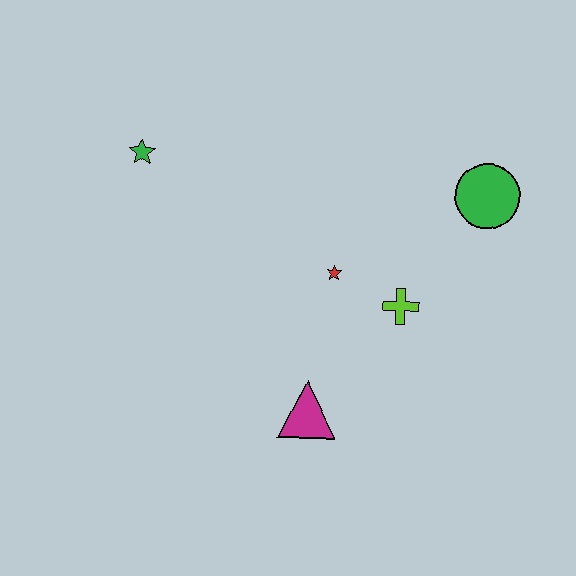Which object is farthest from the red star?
The green star is farthest from the red star.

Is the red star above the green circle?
No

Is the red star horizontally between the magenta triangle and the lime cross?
Yes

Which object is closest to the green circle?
The lime cross is closest to the green circle.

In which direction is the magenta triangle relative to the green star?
The magenta triangle is below the green star.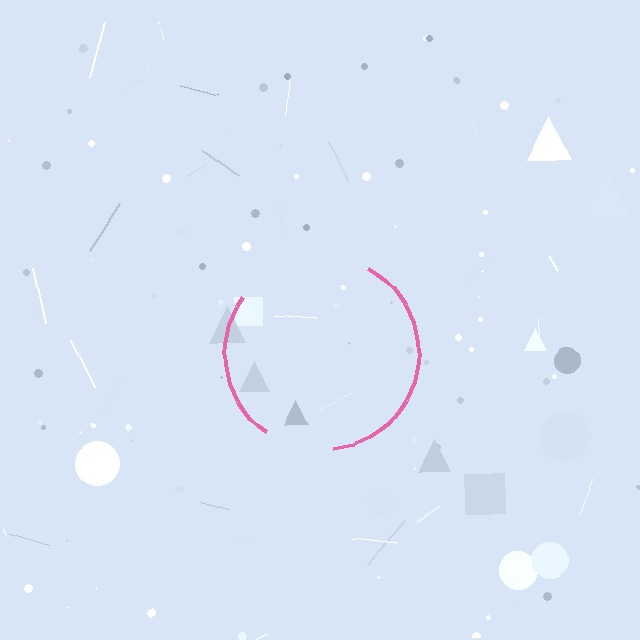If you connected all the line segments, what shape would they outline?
They would outline a circle.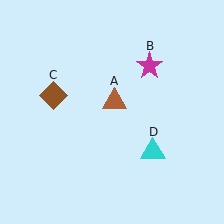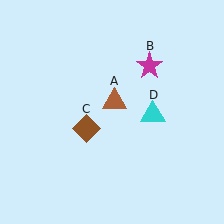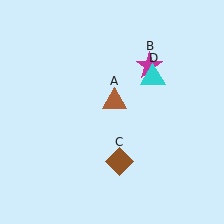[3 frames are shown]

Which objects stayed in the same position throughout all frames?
Brown triangle (object A) and magenta star (object B) remained stationary.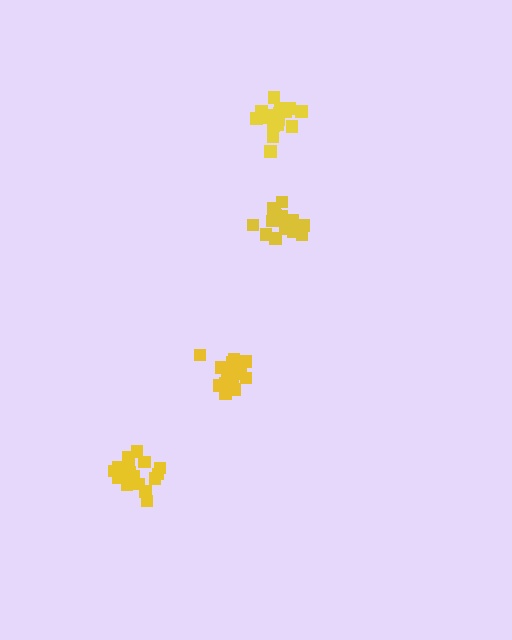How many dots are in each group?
Group 1: 20 dots, Group 2: 18 dots, Group 3: 16 dots, Group 4: 15 dots (69 total).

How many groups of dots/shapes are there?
There are 4 groups.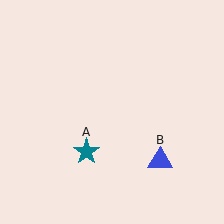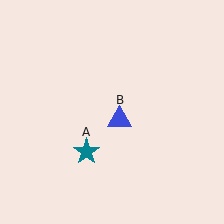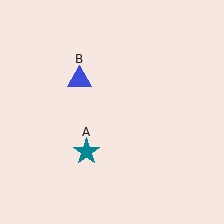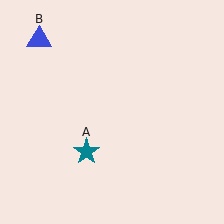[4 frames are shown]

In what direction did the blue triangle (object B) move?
The blue triangle (object B) moved up and to the left.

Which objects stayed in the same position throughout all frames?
Teal star (object A) remained stationary.